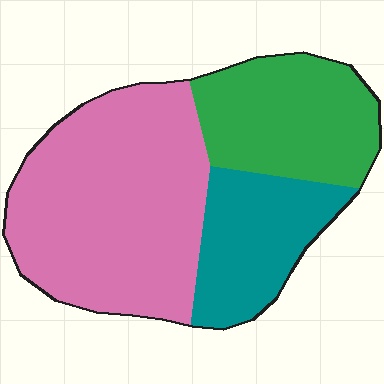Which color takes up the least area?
Teal, at roughly 20%.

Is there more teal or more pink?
Pink.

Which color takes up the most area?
Pink, at roughly 50%.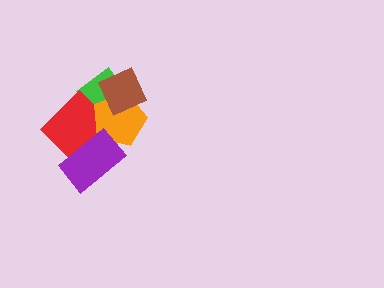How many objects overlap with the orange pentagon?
4 objects overlap with the orange pentagon.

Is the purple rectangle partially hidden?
No, no other shape covers it.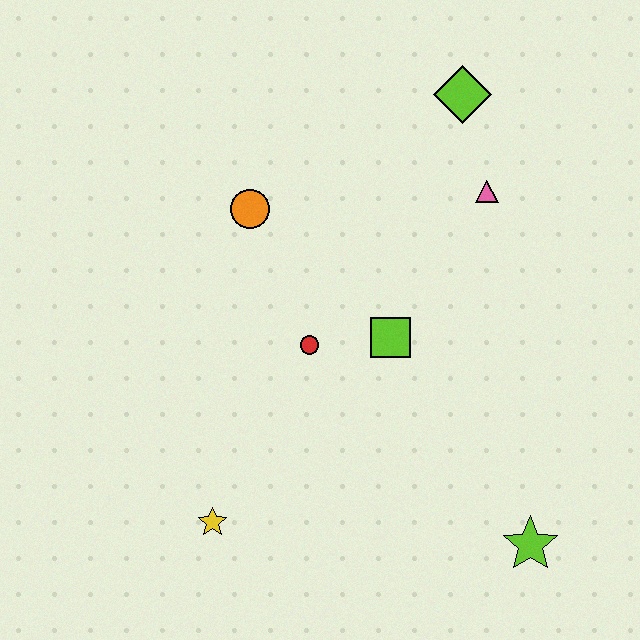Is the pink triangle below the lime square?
No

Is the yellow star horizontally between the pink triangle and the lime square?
No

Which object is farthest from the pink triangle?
The yellow star is farthest from the pink triangle.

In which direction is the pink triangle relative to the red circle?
The pink triangle is to the right of the red circle.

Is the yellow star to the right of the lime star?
No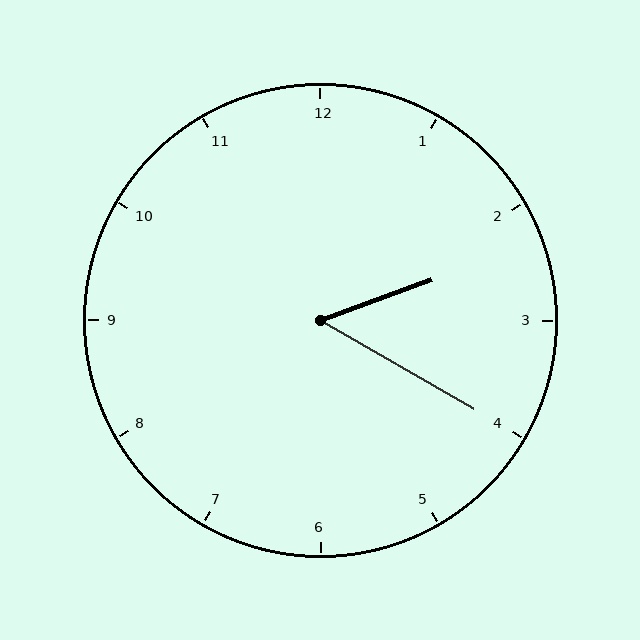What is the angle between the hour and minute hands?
Approximately 50 degrees.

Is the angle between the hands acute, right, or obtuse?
It is acute.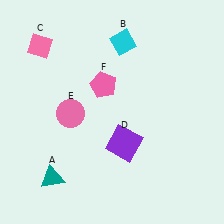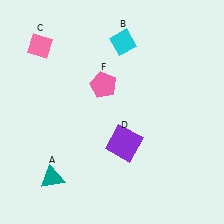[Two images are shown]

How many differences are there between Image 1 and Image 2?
There is 1 difference between the two images.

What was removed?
The pink circle (E) was removed in Image 2.